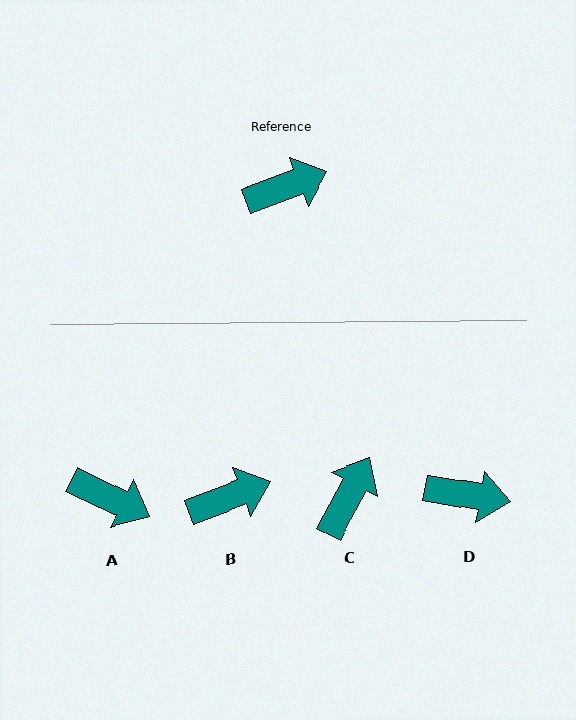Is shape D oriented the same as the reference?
No, it is off by about 31 degrees.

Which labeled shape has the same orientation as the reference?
B.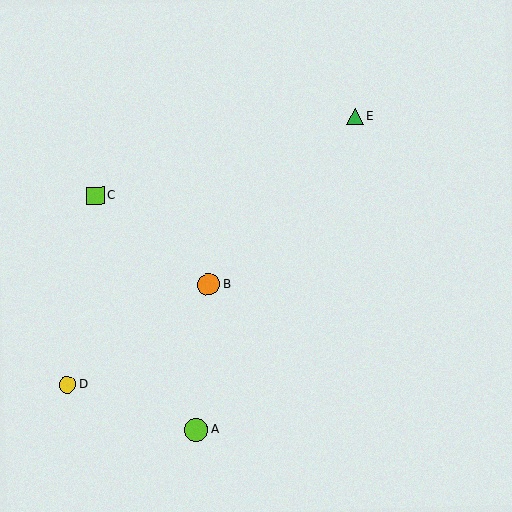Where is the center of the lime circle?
The center of the lime circle is at (196, 429).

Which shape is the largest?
The lime circle (labeled A) is the largest.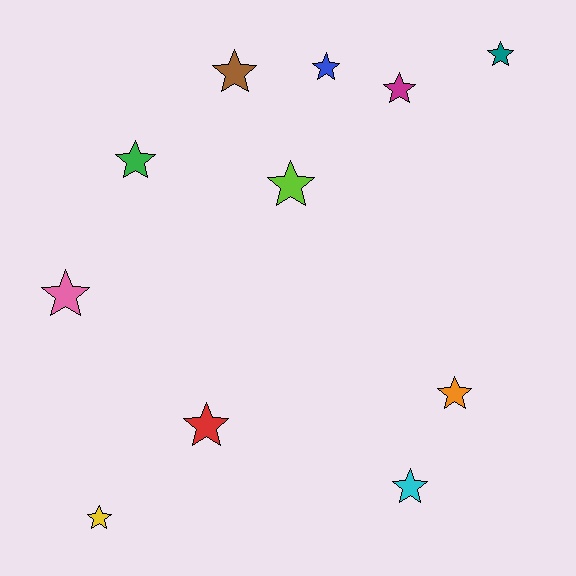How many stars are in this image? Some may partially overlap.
There are 11 stars.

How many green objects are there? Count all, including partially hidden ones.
There is 1 green object.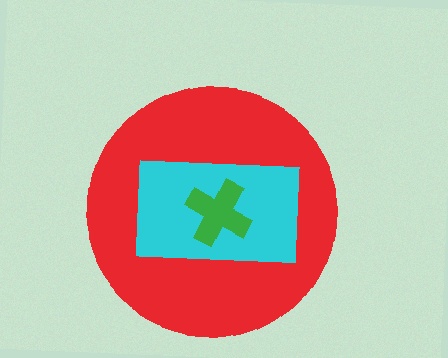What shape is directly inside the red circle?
The cyan rectangle.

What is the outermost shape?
The red circle.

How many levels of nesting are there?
3.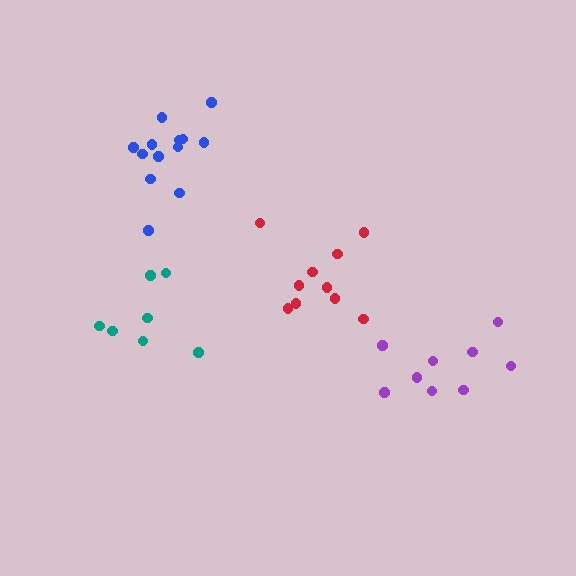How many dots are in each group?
Group 1: 7 dots, Group 2: 10 dots, Group 3: 13 dots, Group 4: 9 dots (39 total).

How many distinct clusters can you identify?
There are 4 distinct clusters.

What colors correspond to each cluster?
The clusters are colored: teal, red, blue, purple.